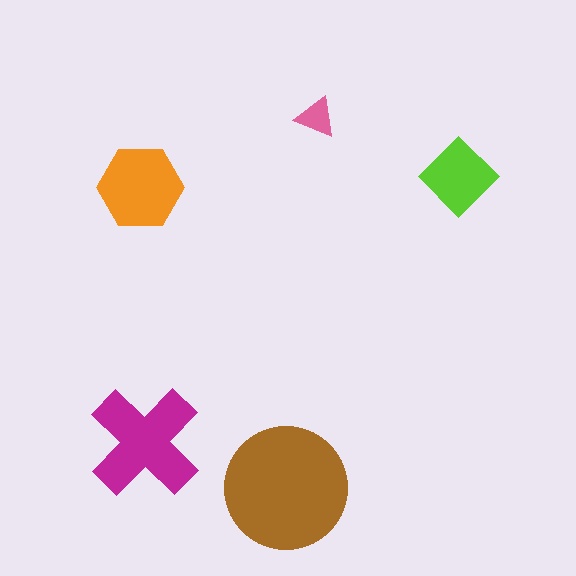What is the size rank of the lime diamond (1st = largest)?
4th.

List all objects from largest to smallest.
The brown circle, the magenta cross, the orange hexagon, the lime diamond, the pink triangle.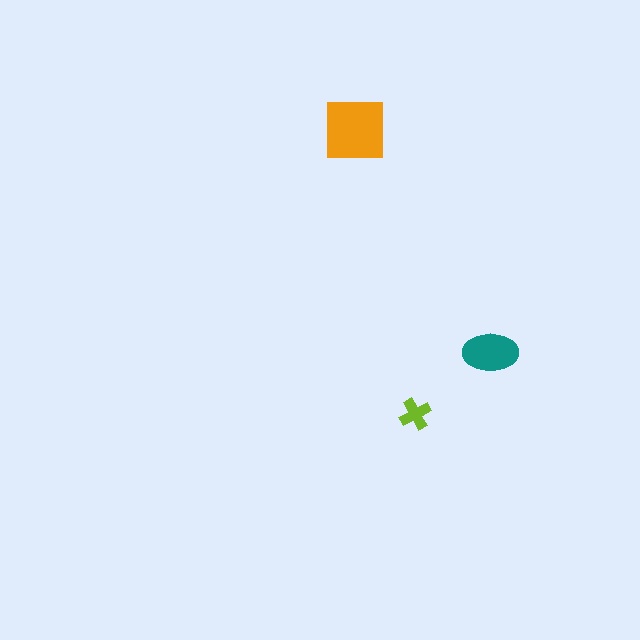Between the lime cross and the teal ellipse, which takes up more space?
The teal ellipse.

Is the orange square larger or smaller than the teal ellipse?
Larger.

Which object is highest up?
The orange square is topmost.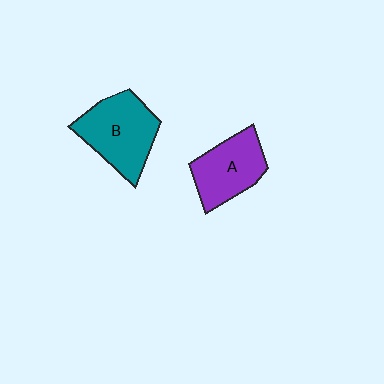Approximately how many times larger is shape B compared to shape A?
Approximately 1.2 times.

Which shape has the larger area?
Shape B (teal).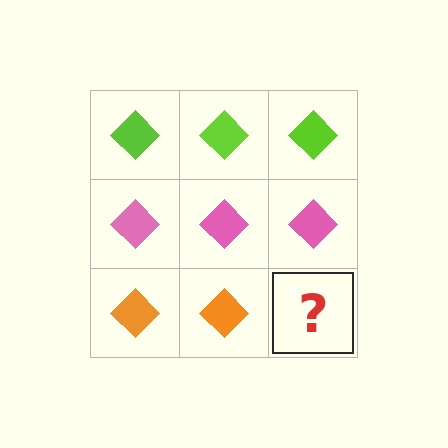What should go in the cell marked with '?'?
The missing cell should contain an orange diamond.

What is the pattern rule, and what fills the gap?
The rule is that each row has a consistent color. The gap should be filled with an orange diamond.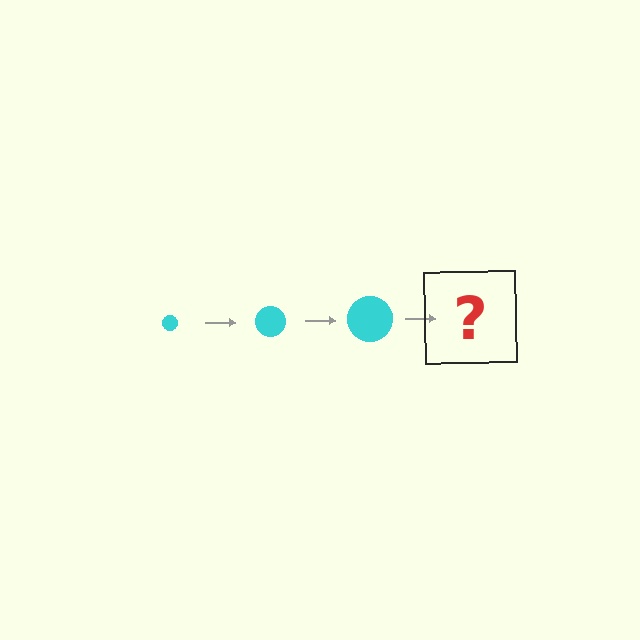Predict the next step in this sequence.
The next step is a cyan circle, larger than the previous one.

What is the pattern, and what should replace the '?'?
The pattern is that the circle gets progressively larger each step. The '?' should be a cyan circle, larger than the previous one.